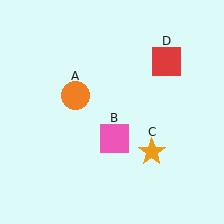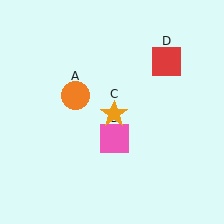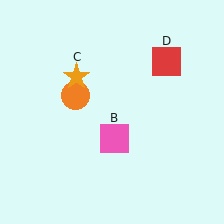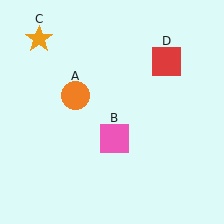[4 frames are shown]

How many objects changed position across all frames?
1 object changed position: orange star (object C).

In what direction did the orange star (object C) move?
The orange star (object C) moved up and to the left.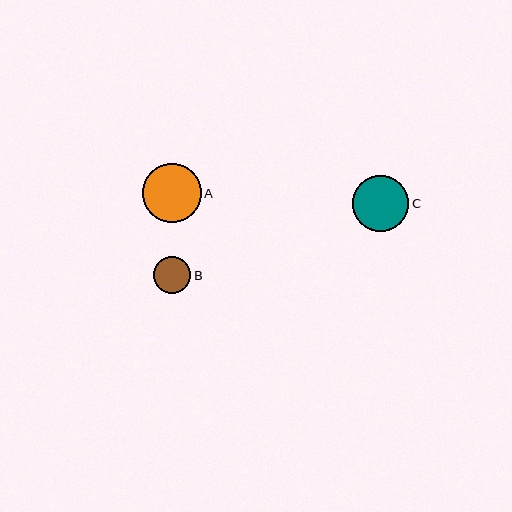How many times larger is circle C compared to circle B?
Circle C is approximately 1.5 times the size of circle B.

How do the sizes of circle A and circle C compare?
Circle A and circle C are approximately the same size.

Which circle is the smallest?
Circle B is the smallest with a size of approximately 37 pixels.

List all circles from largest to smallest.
From largest to smallest: A, C, B.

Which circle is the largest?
Circle A is the largest with a size of approximately 59 pixels.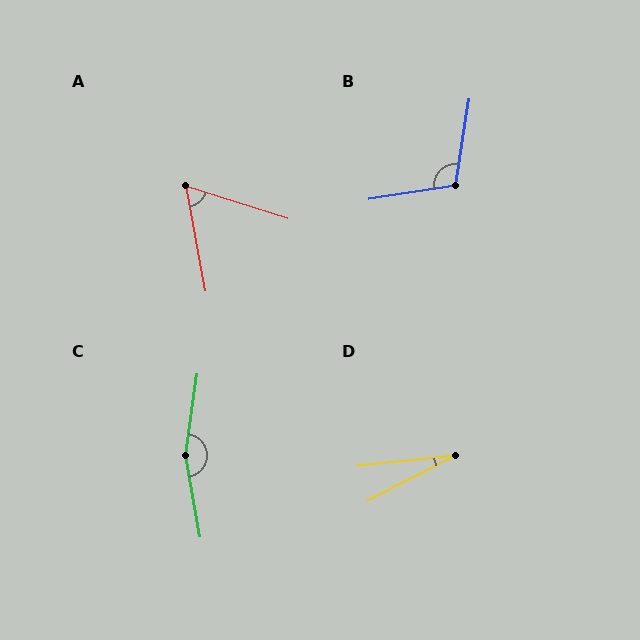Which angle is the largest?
C, at approximately 162 degrees.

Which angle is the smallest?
D, at approximately 21 degrees.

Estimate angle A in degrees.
Approximately 62 degrees.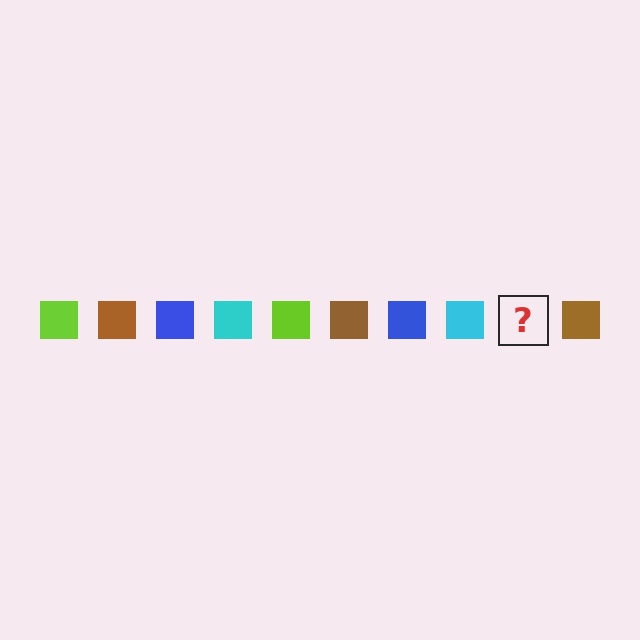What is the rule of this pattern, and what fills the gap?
The rule is that the pattern cycles through lime, brown, blue, cyan squares. The gap should be filled with a lime square.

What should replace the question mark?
The question mark should be replaced with a lime square.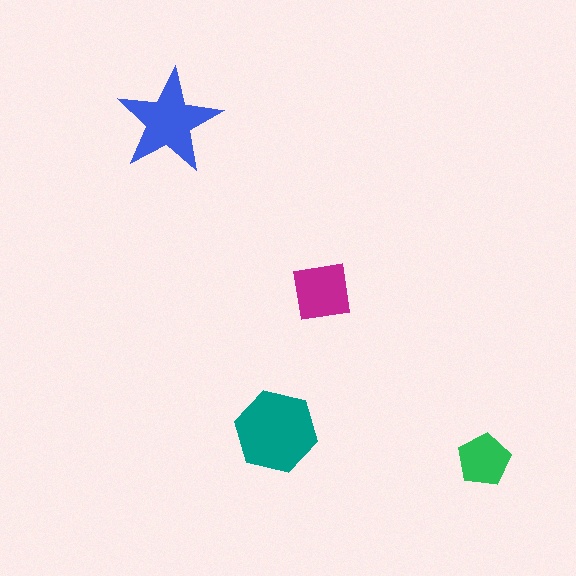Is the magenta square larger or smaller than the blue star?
Smaller.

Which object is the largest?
The teal hexagon.